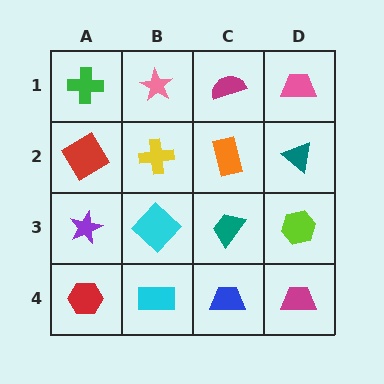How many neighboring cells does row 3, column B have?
4.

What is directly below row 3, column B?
A cyan rectangle.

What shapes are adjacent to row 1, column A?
A red diamond (row 2, column A), a pink star (row 1, column B).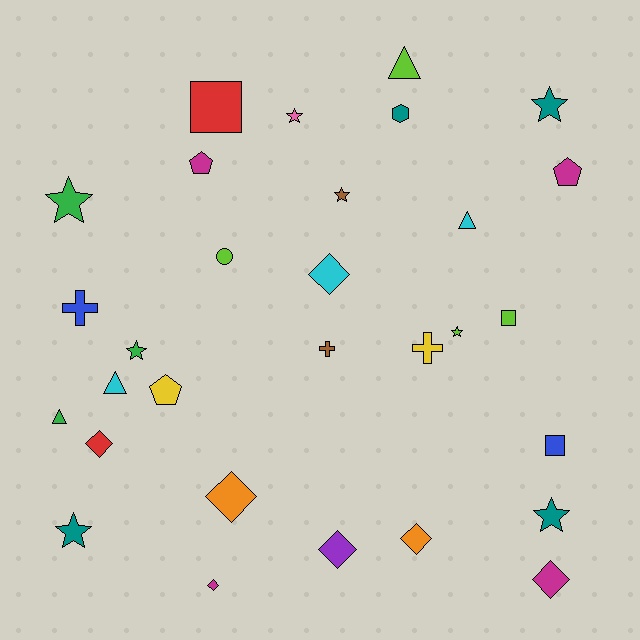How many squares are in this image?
There are 3 squares.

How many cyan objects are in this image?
There are 3 cyan objects.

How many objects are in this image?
There are 30 objects.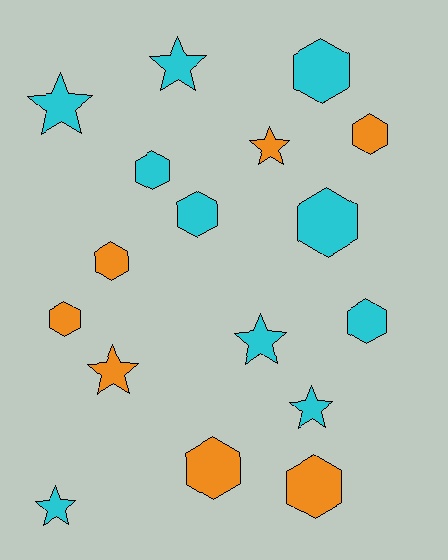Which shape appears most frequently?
Hexagon, with 10 objects.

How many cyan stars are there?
There are 5 cyan stars.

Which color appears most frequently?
Cyan, with 10 objects.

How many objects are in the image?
There are 17 objects.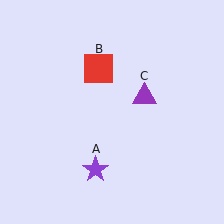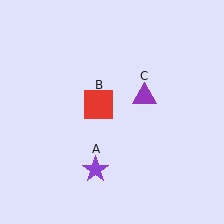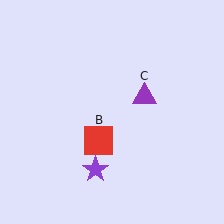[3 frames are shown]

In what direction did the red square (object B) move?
The red square (object B) moved down.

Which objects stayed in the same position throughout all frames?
Purple star (object A) and purple triangle (object C) remained stationary.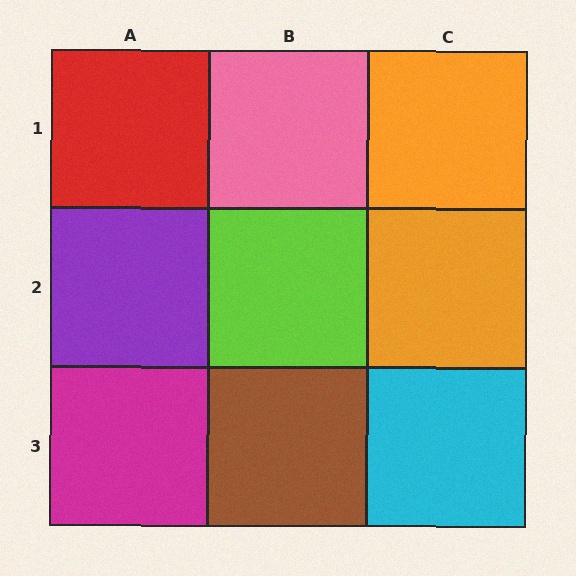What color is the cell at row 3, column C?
Cyan.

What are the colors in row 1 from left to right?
Red, pink, orange.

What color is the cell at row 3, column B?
Brown.